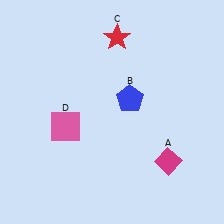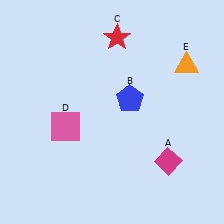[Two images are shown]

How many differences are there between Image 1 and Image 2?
There is 1 difference between the two images.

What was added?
An orange triangle (E) was added in Image 2.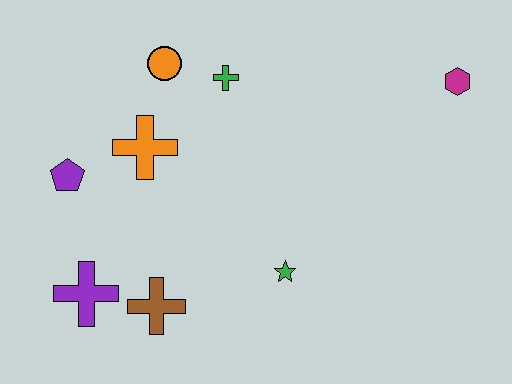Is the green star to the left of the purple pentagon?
No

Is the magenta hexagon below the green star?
No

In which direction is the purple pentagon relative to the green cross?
The purple pentagon is to the left of the green cross.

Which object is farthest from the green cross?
The purple cross is farthest from the green cross.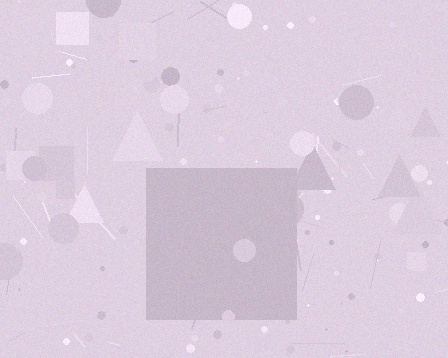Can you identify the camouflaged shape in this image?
The camouflaged shape is a square.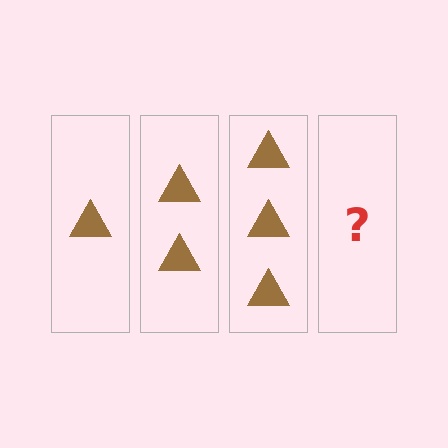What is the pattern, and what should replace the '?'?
The pattern is that each step adds one more triangle. The '?' should be 4 triangles.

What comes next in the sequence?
The next element should be 4 triangles.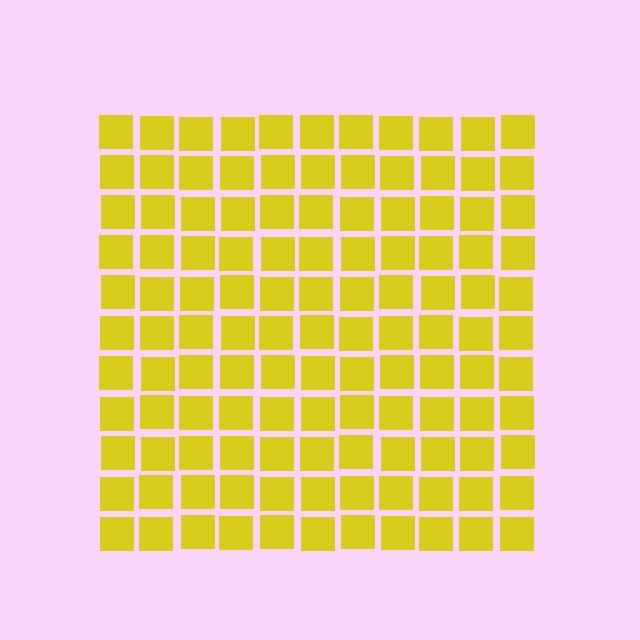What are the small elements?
The small elements are squares.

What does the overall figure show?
The overall figure shows a square.